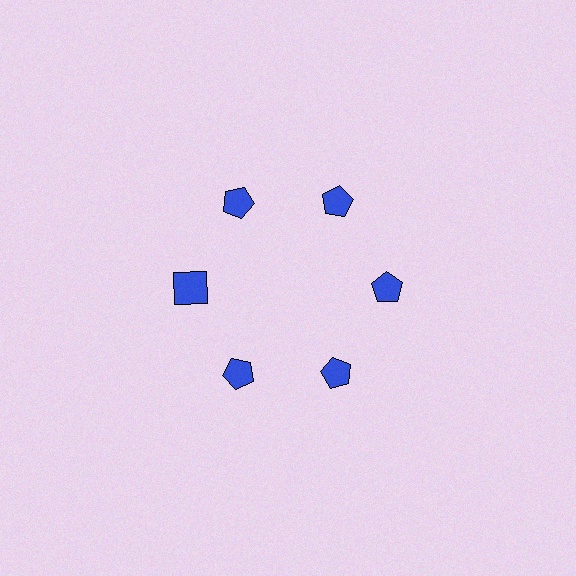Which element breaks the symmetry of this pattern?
The blue square at roughly the 9 o'clock position breaks the symmetry. All other shapes are blue pentagons.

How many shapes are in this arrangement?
There are 6 shapes arranged in a ring pattern.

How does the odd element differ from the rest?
It has a different shape: square instead of pentagon.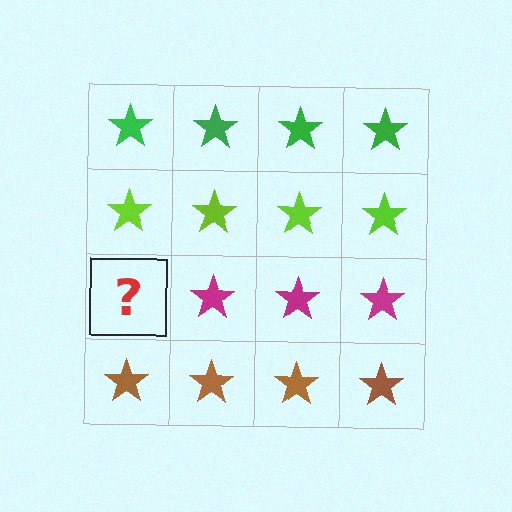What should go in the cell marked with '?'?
The missing cell should contain a magenta star.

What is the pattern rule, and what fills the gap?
The rule is that each row has a consistent color. The gap should be filled with a magenta star.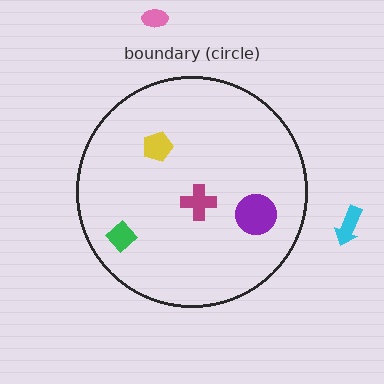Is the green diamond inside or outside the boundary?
Inside.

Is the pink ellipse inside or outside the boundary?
Outside.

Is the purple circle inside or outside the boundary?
Inside.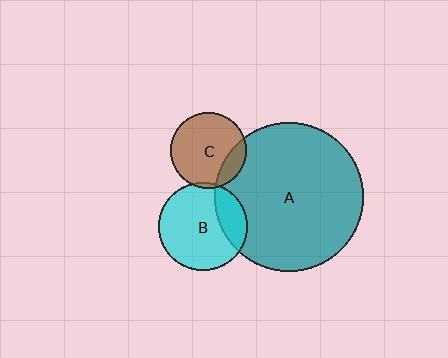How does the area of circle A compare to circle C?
Approximately 3.8 times.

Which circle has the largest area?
Circle A (teal).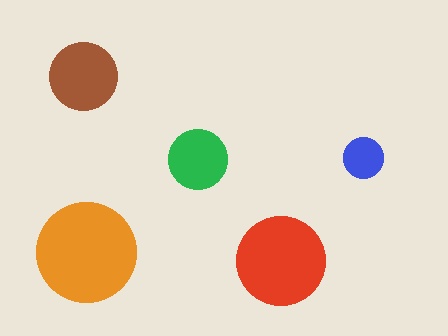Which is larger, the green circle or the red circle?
The red one.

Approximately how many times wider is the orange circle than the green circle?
About 1.5 times wider.